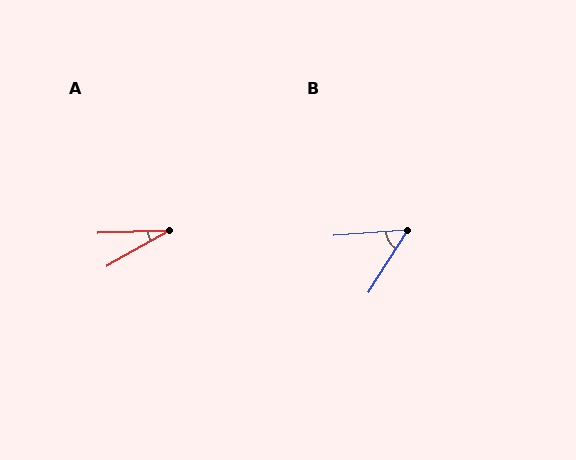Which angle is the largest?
B, at approximately 53 degrees.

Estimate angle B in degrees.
Approximately 53 degrees.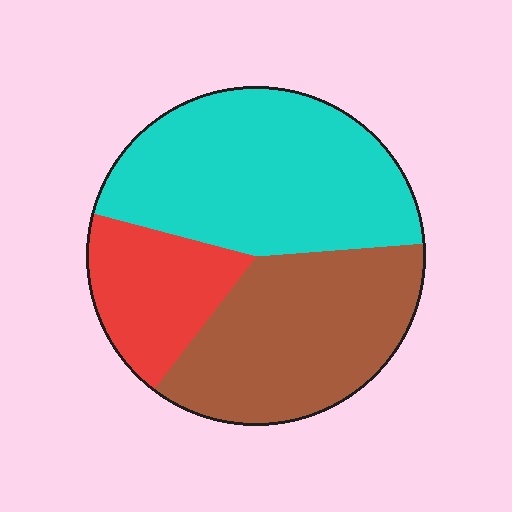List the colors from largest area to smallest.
From largest to smallest: cyan, brown, red.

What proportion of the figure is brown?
Brown takes up about three eighths (3/8) of the figure.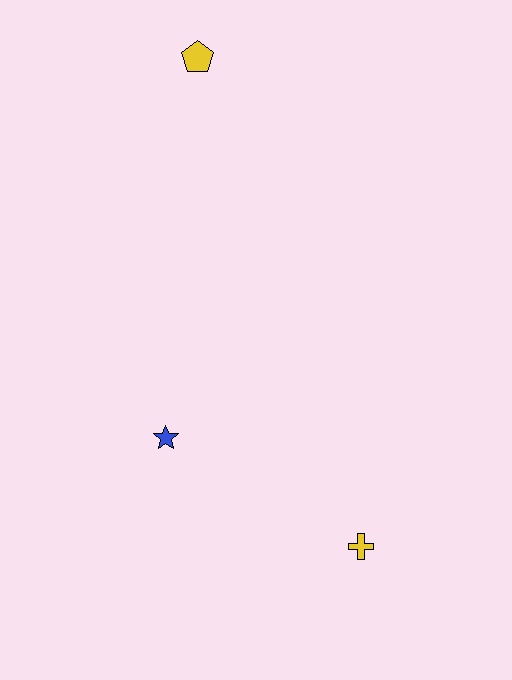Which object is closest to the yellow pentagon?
The blue star is closest to the yellow pentagon.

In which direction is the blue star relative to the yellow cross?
The blue star is to the left of the yellow cross.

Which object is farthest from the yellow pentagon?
The yellow cross is farthest from the yellow pentagon.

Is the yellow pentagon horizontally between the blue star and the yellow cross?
Yes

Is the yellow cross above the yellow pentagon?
No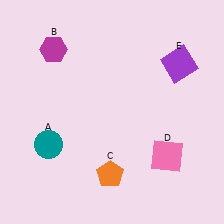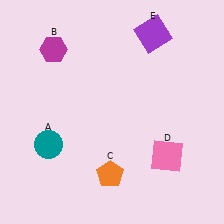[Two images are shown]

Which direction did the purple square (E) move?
The purple square (E) moved up.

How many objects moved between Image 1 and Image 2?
1 object moved between the two images.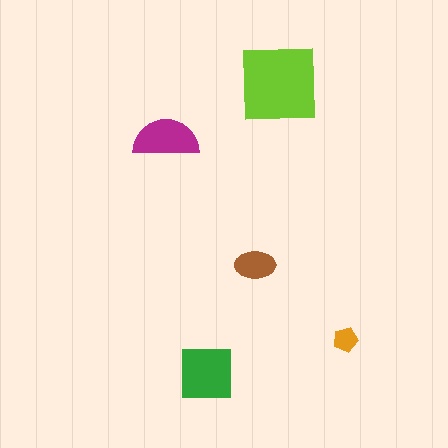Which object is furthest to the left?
The magenta semicircle is leftmost.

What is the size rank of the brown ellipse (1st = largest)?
4th.